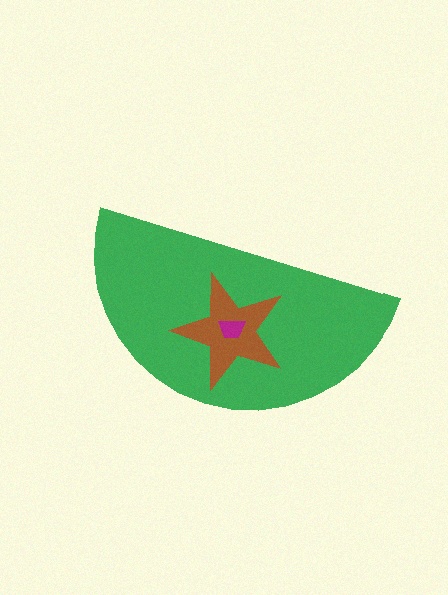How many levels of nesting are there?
3.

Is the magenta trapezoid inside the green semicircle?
Yes.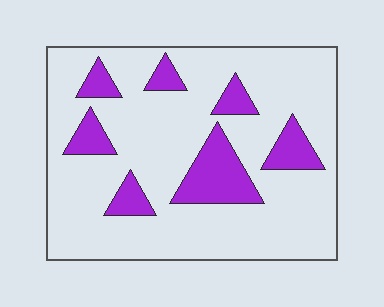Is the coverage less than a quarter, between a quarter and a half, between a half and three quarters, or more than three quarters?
Less than a quarter.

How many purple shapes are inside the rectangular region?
7.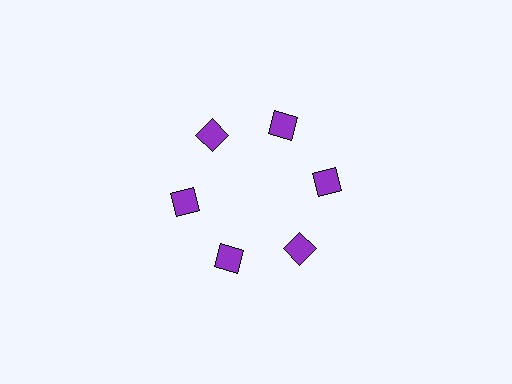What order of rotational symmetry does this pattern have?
This pattern has 6-fold rotational symmetry.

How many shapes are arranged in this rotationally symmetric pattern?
There are 6 shapes, arranged in 6 groups of 1.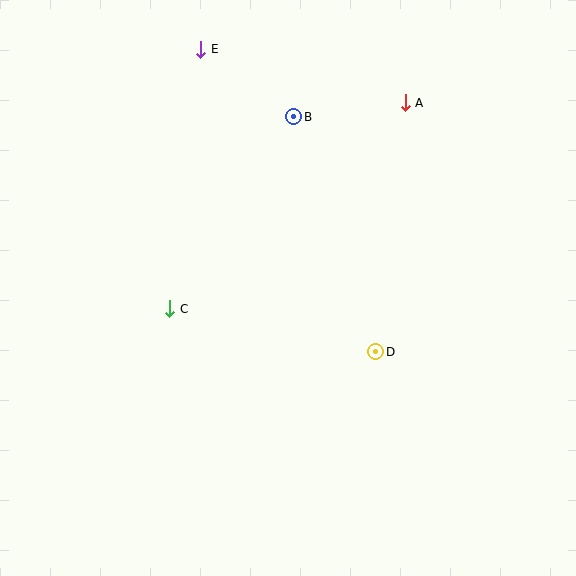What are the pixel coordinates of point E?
Point E is at (201, 49).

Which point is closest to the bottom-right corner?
Point D is closest to the bottom-right corner.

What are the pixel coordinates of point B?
Point B is at (294, 117).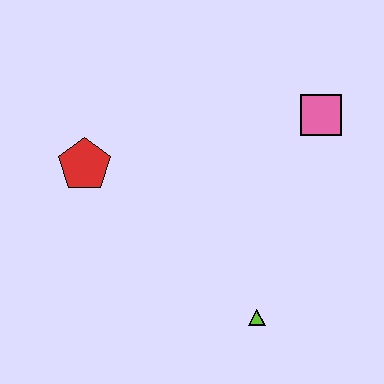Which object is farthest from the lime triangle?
The red pentagon is farthest from the lime triangle.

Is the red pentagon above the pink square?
No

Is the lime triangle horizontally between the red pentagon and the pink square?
Yes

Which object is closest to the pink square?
The lime triangle is closest to the pink square.